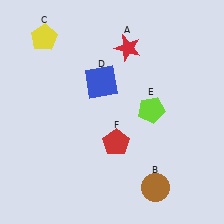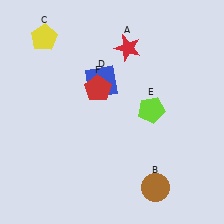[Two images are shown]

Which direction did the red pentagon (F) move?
The red pentagon (F) moved up.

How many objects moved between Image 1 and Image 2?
1 object moved between the two images.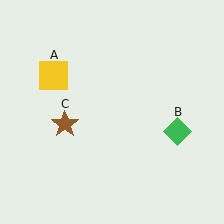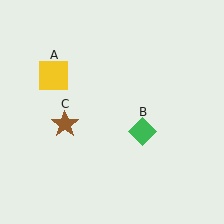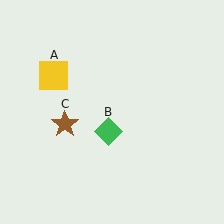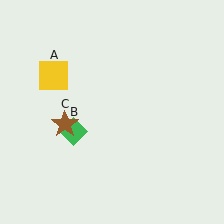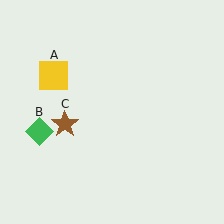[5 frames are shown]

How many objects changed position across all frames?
1 object changed position: green diamond (object B).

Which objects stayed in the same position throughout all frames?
Yellow square (object A) and brown star (object C) remained stationary.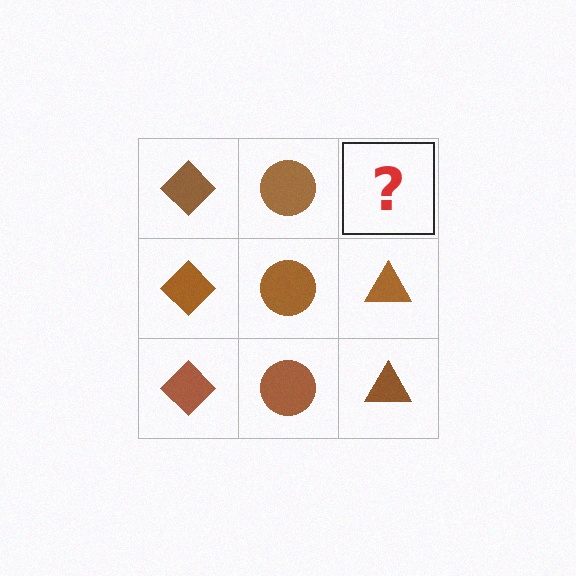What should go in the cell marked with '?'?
The missing cell should contain a brown triangle.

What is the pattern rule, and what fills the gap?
The rule is that each column has a consistent shape. The gap should be filled with a brown triangle.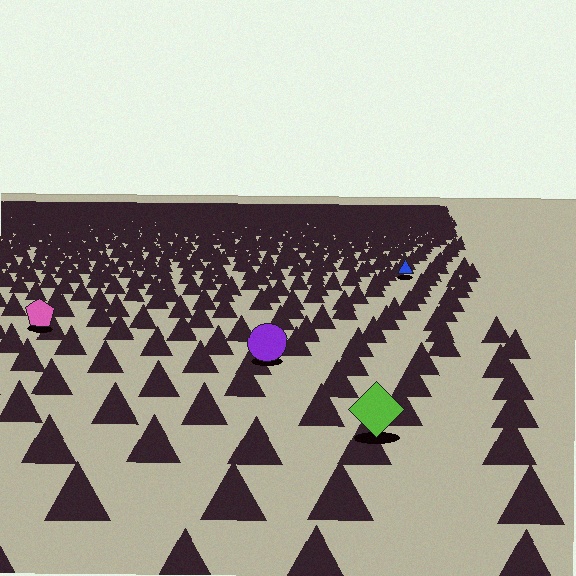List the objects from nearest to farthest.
From nearest to farthest: the lime diamond, the purple circle, the pink pentagon, the blue triangle.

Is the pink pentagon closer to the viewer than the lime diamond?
No. The lime diamond is closer — you can tell from the texture gradient: the ground texture is coarser near it.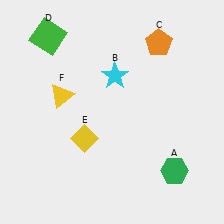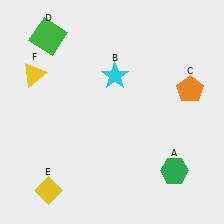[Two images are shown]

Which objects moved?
The objects that moved are: the orange pentagon (C), the yellow diamond (E), the yellow triangle (F).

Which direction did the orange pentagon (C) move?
The orange pentagon (C) moved down.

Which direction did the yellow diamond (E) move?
The yellow diamond (E) moved down.